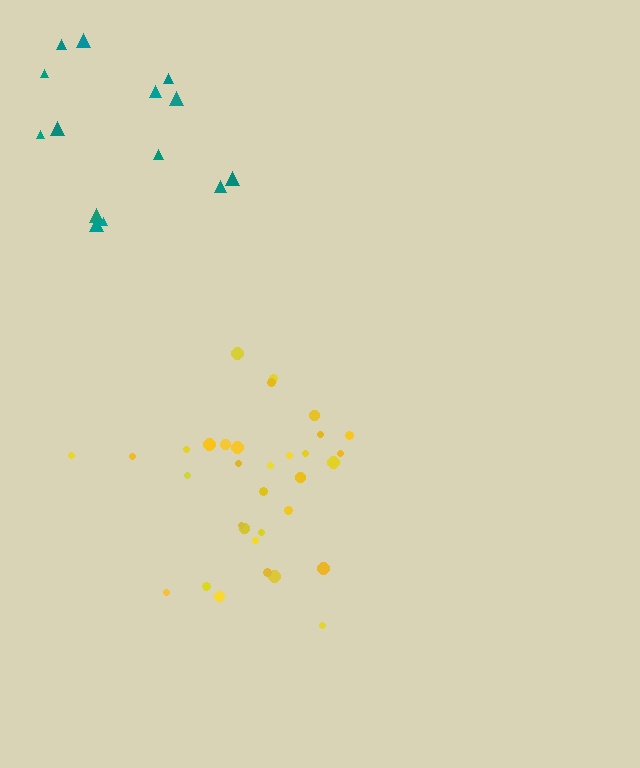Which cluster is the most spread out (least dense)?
Teal.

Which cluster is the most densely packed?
Yellow.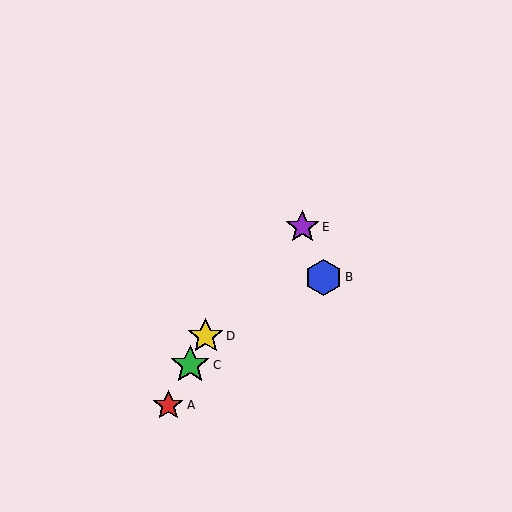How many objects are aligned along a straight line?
3 objects (A, C, D) are aligned along a straight line.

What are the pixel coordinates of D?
Object D is at (206, 336).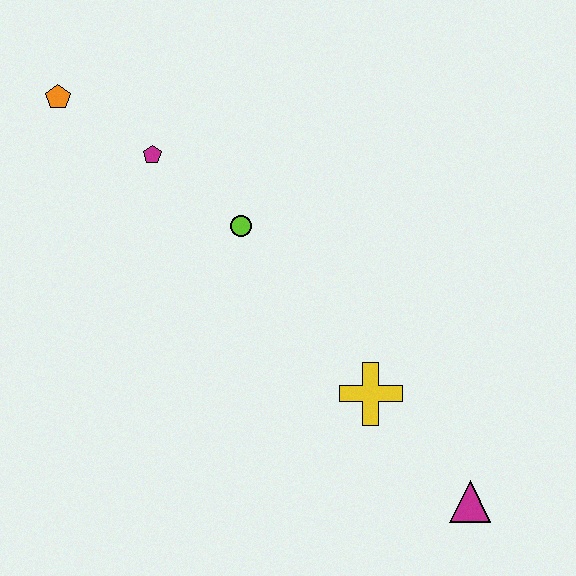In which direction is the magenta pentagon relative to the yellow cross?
The magenta pentagon is above the yellow cross.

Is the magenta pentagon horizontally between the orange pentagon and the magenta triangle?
Yes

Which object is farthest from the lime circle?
The magenta triangle is farthest from the lime circle.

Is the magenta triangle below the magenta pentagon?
Yes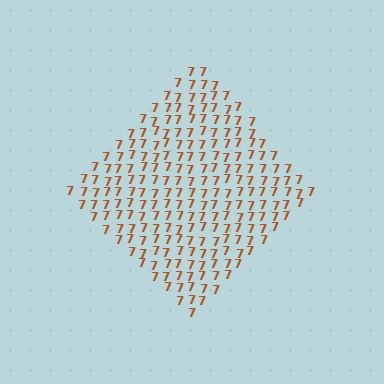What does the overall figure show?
The overall figure shows a diamond.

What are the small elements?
The small elements are digit 7's.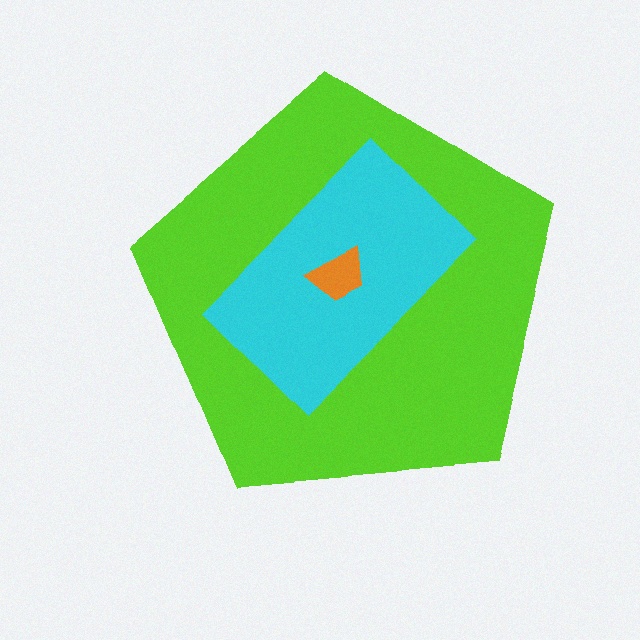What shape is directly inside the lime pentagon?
The cyan rectangle.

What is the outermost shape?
The lime pentagon.